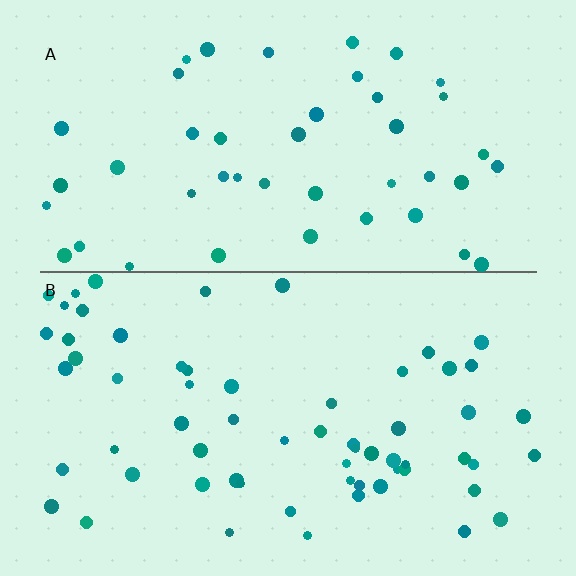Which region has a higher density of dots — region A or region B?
B (the bottom).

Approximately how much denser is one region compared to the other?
Approximately 1.4× — region B over region A.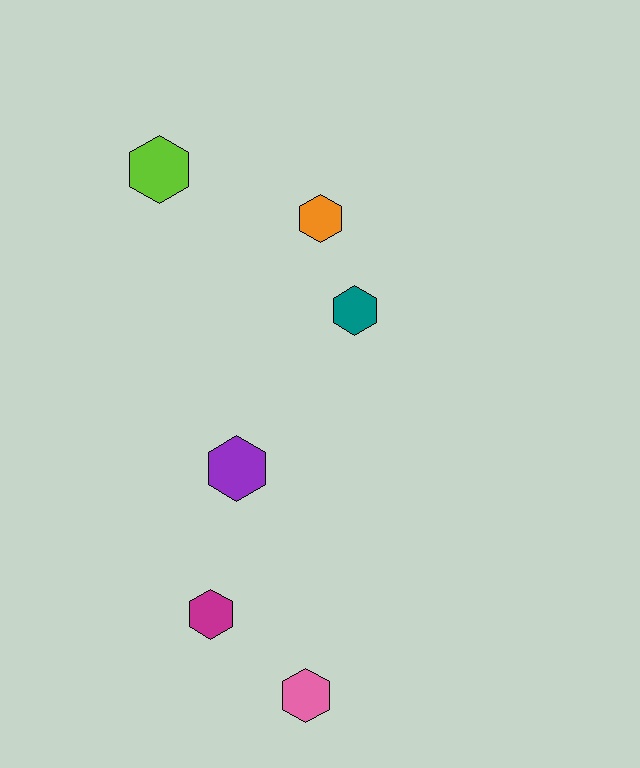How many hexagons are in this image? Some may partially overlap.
There are 6 hexagons.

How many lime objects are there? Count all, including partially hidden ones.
There is 1 lime object.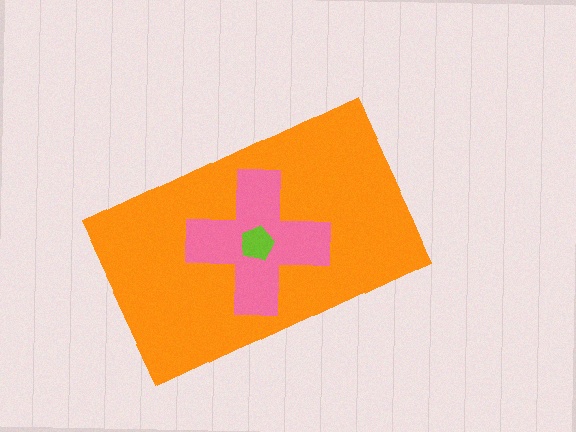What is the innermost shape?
The lime pentagon.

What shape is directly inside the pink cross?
The lime pentagon.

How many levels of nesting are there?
3.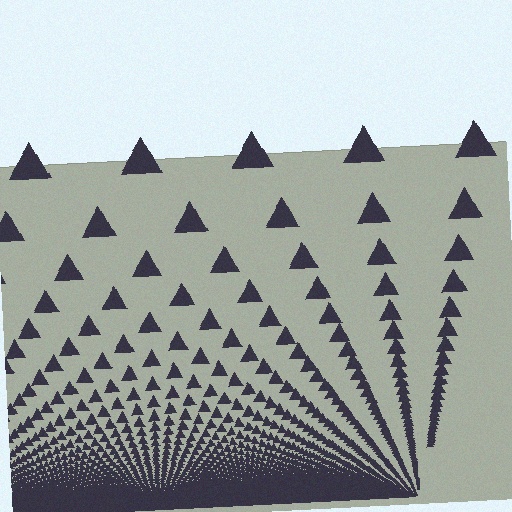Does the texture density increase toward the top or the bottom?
Density increases toward the bottom.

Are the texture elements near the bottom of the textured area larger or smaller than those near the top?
Smaller. The gradient is inverted — elements near the bottom are smaller and denser.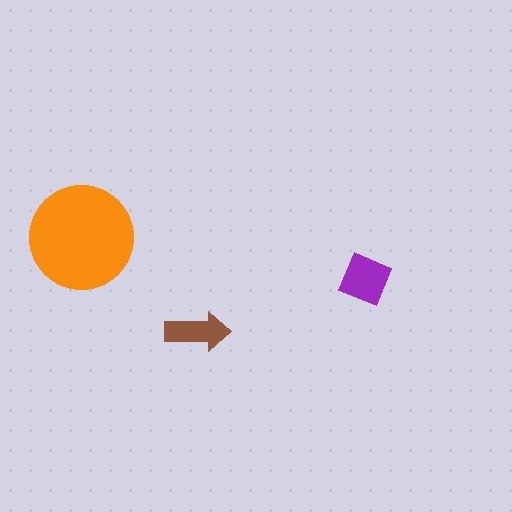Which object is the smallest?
The brown arrow.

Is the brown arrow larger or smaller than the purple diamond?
Smaller.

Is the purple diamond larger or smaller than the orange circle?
Smaller.